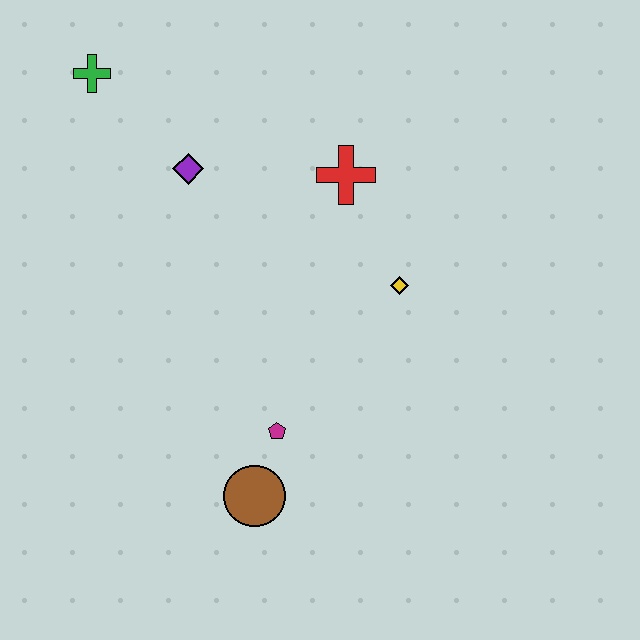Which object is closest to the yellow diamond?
The red cross is closest to the yellow diamond.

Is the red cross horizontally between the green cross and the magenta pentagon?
No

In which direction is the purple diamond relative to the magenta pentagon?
The purple diamond is above the magenta pentagon.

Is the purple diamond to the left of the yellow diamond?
Yes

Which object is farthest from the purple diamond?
The brown circle is farthest from the purple diamond.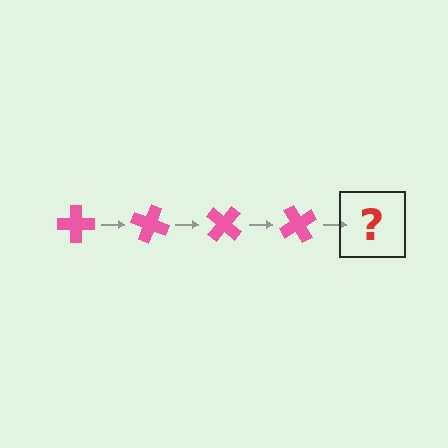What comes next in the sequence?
The next element should be a pink cross rotated 80 degrees.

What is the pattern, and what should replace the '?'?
The pattern is that the cross rotates 20 degrees each step. The '?' should be a pink cross rotated 80 degrees.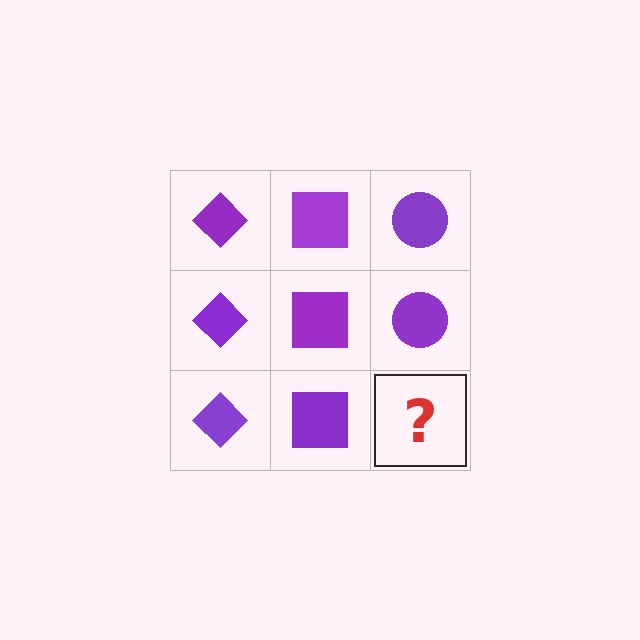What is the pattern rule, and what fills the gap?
The rule is that each column has a consistent shape. The gap should be filled with a purple circle.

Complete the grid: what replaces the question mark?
The question mark should be replaced with a purple circle.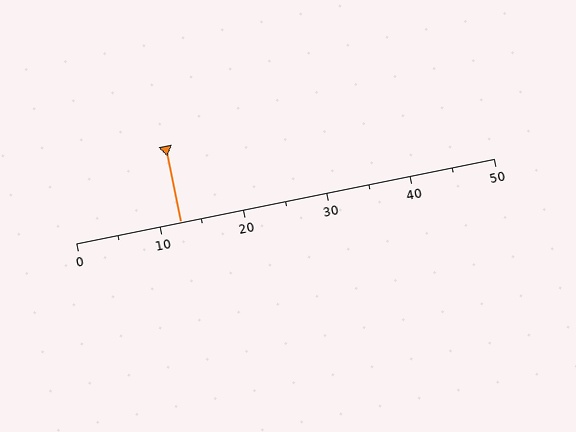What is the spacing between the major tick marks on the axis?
The major ticks are spaced 10 apart.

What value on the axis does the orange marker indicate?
The marker indicates approximately 12.5.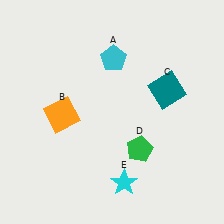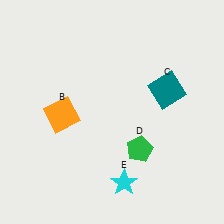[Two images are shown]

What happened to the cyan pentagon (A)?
The cyan pentagon (A) was removed in Image 2. It was in the top-right area of Image 1.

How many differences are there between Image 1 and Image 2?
There is 1 difference between the two images.